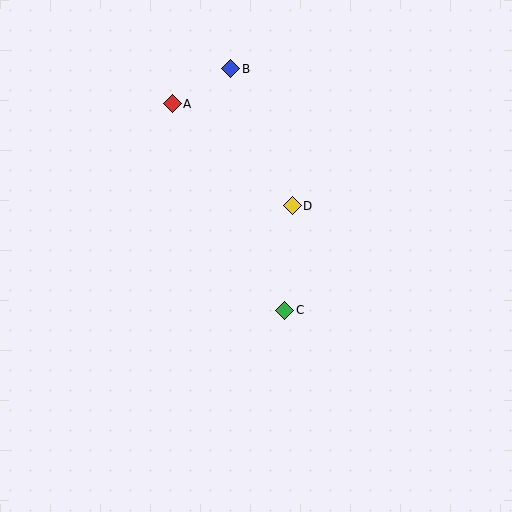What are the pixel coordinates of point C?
Point C is at (285, 310).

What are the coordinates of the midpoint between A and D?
The midpoint between A and D is at (232, 155).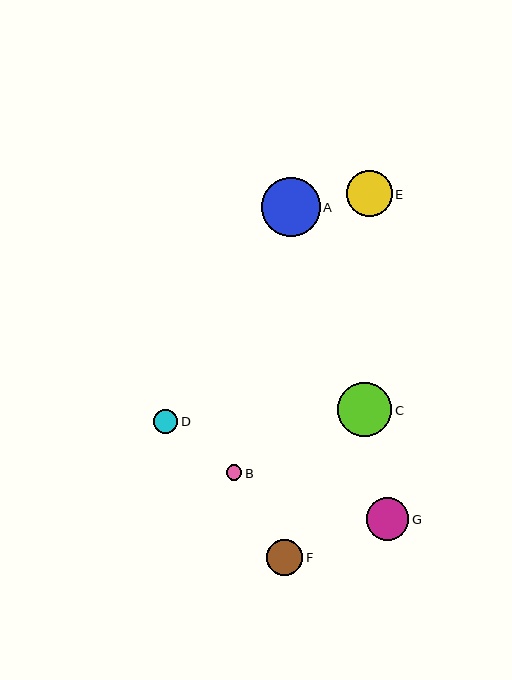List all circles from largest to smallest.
From largest to smallest: A, C, E, G, F, D, B.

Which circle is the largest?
Circle A is the largest with a size of approximately 59 pixels.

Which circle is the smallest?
Circle B is the smallest with a size of approximately 15 pixels.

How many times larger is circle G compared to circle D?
Circle G is approximately 1.7 times the size of circle D.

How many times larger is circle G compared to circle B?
Circle G is approximately 2.8 times the size of circle B.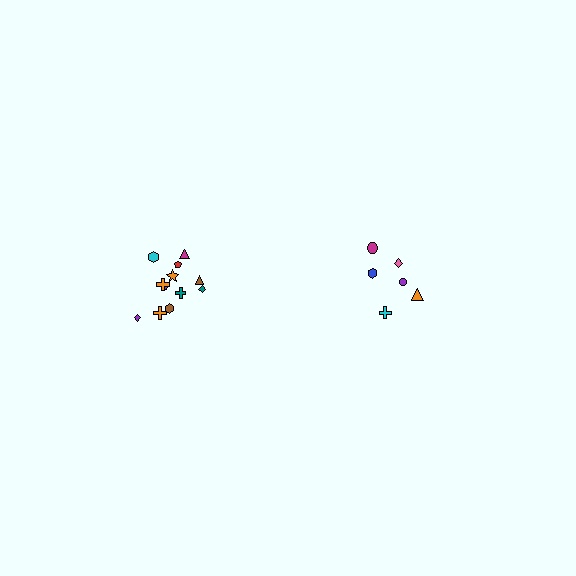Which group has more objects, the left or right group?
The left group.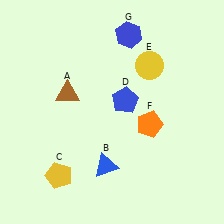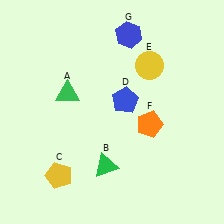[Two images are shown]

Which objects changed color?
A changed from brown to green. B changed from blue to green.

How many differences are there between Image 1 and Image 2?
There are 2 differences between the two images.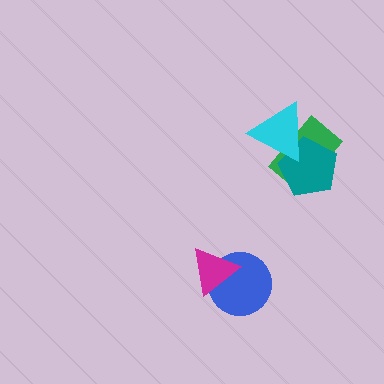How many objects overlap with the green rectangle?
2 objects overlap with the green rectangle.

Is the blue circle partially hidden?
Yes, it is partially covered by another shape.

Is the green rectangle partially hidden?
Yes, it is partially covered by another shape.